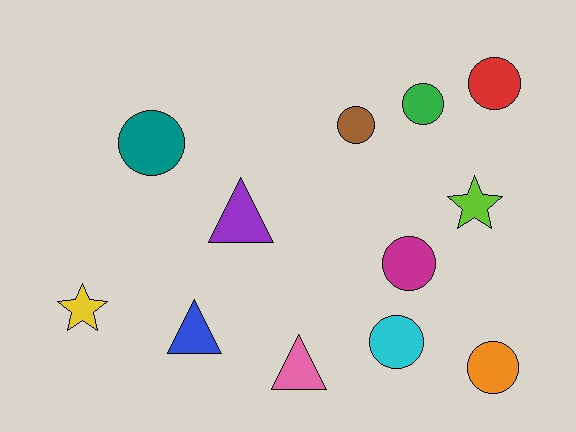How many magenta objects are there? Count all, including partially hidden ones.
There is 1 magenta object.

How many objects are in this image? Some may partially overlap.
There are 12 objects.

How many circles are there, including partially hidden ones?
There are 7 circles.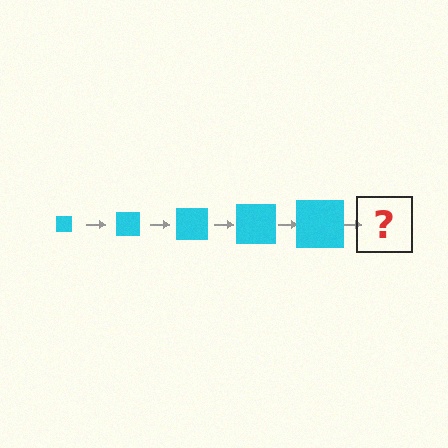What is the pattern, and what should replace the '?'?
The pattern is that the square gets progressively larger each step. The '?' should be a cyan square, larger than the previous one.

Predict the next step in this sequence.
The next step is a cyan square, larger than the previous one.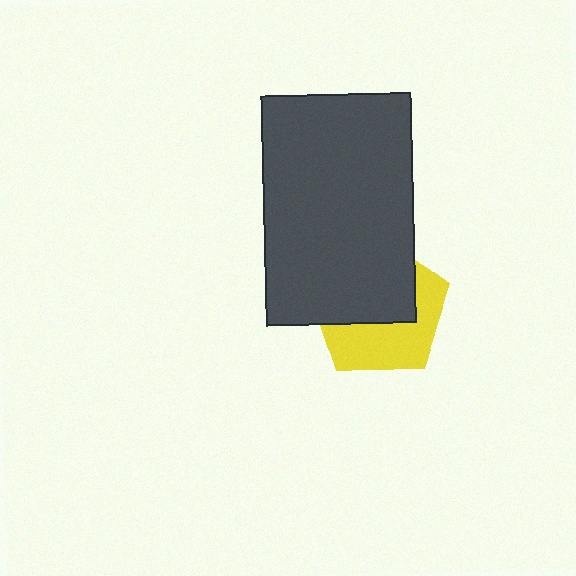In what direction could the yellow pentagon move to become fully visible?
The yellow pentagon could move down. That would shift it out from behind the dark gray rectangle entirely.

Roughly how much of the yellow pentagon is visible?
About half of it is visible (roughly 46%).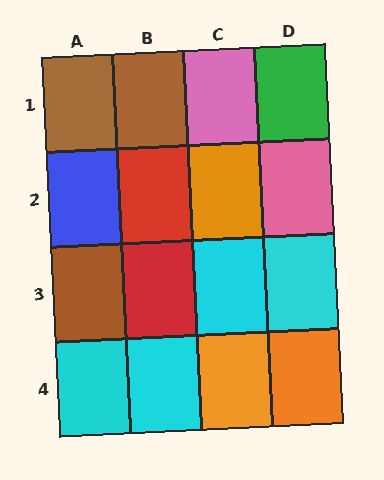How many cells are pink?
2 cells are pink.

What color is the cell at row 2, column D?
Pink.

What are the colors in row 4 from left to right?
Cyan, cyan, orange, orange.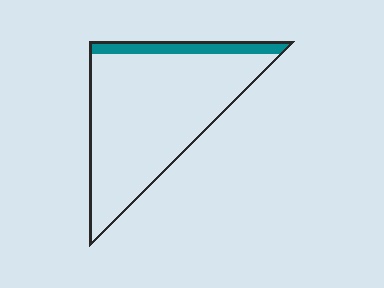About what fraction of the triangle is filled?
About one eighth (1/8).